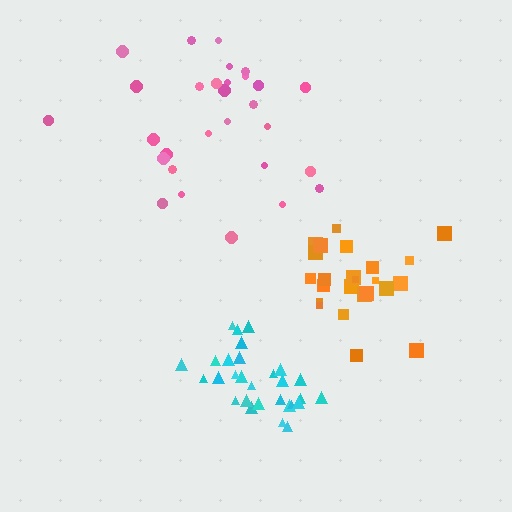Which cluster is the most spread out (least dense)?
Pink.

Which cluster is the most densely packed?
Cyan.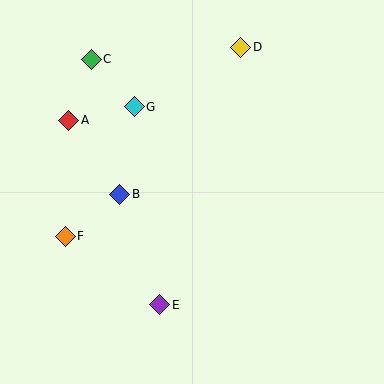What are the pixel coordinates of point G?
Point G is at (134, 107).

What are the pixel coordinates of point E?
Point E is at (160, 305).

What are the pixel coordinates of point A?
Point A is at (69, 120).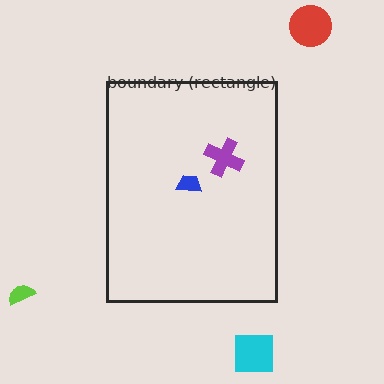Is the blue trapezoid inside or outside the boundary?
Inside.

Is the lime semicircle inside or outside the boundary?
Outside.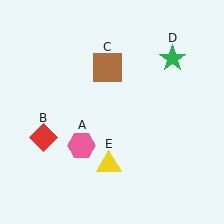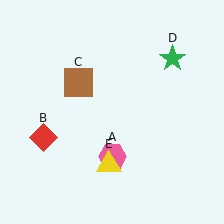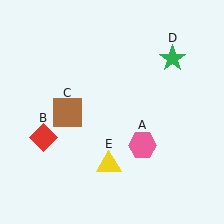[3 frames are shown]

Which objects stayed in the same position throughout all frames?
Red diamond (object B) and green star (object D) and yellow triangle (object E) remained stationary.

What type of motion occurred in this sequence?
The pink hexagon (object A), brown square (object C) rotated counterclockwise around the center of the scene.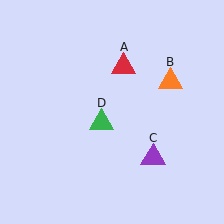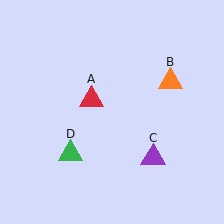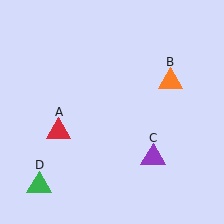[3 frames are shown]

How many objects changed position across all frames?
2 objects changed position: red triangle (object A), green triangle (object D).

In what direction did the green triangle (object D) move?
The green triangle (object D) moved down and to the left.